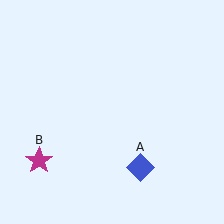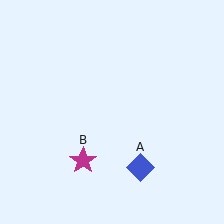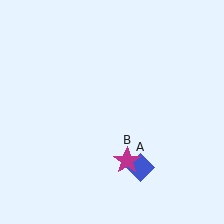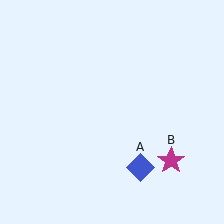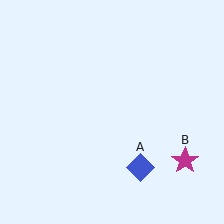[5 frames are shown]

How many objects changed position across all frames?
1 object changed position: magenta star (object B).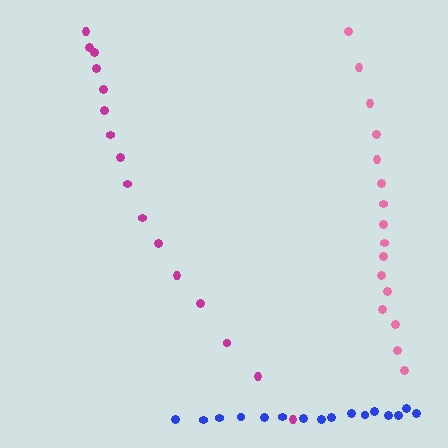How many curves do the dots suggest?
There are 3 distinct paths.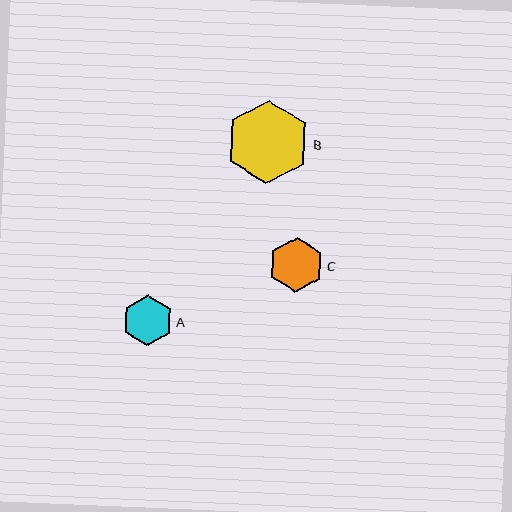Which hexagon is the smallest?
Hexagon A is the smallest with a size of approximately 51 pixels.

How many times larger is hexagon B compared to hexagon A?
Hexagon B is approximately 1.6 times the size of hexagon A.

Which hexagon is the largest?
Hexagon B is the largest with a size of approximately 84 pixels.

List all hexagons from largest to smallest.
From largest to smallest: B, C, A.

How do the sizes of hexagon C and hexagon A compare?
Hexagon C and hexagon A are approximately the same size.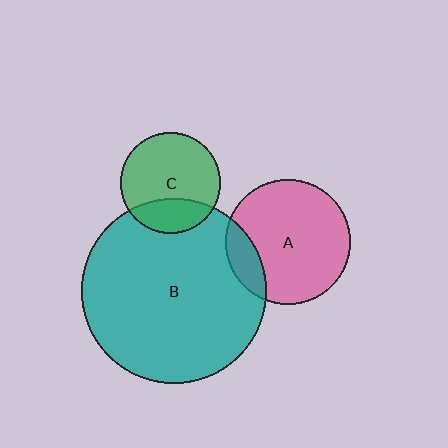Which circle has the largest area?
Circle B (teal).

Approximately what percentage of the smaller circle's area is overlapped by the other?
Approximately 15%.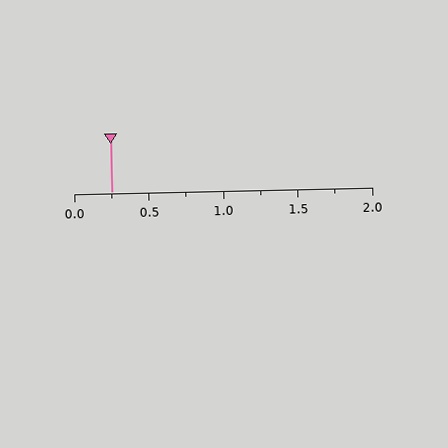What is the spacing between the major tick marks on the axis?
The major ticks are spaced 0.5 apart.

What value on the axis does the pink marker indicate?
The marker indicates approximately 0.25.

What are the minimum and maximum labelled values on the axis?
The axis runs from 0.0 to 2.0.